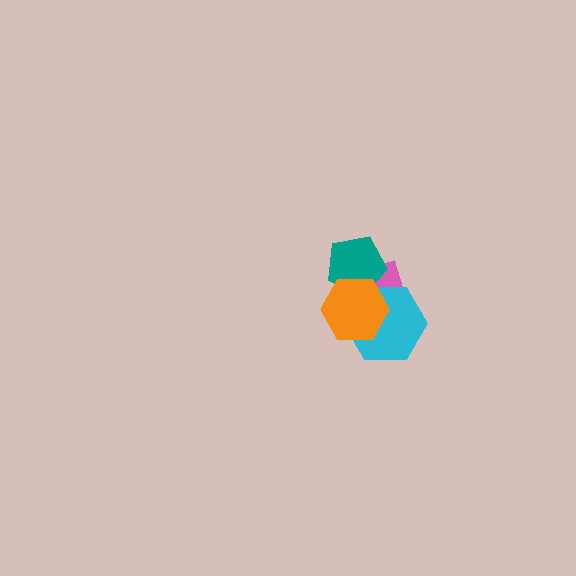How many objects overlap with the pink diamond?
3 objects overlap with the pink diamond.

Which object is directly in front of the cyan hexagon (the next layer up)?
The teal pentagon is directly in front of the cyan hexagon.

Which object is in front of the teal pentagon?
The orange hexagon is in front of the teal pentagon.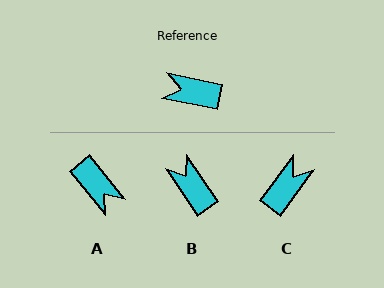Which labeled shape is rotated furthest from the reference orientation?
A, about 141 degrees away.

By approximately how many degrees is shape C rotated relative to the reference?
Approximately 115 degrees clockwise.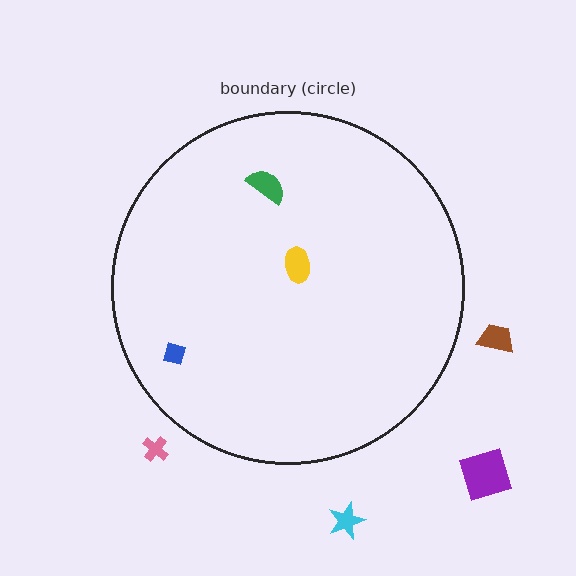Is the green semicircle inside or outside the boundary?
Inside.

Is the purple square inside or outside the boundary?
Outside.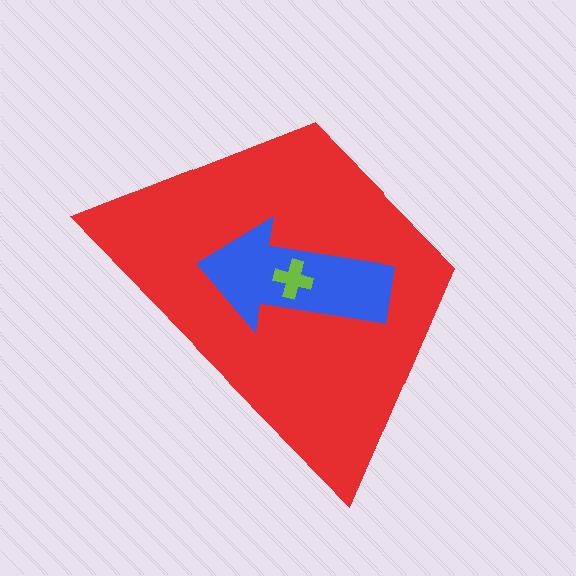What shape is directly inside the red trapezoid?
The blue arrow.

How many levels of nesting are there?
3.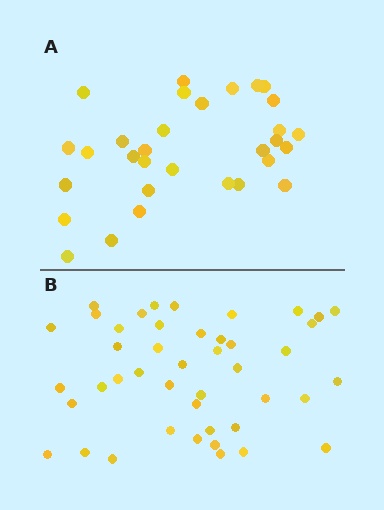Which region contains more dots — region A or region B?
Region B (the bottom region) has more dots.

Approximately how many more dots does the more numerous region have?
Region B has approximately 15 more dots than region A.